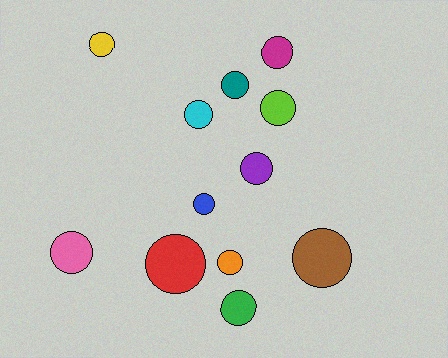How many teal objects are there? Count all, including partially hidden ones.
There is 1 teal object.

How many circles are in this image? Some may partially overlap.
There are 12 circles.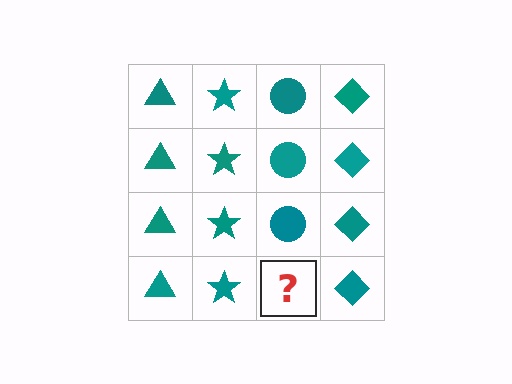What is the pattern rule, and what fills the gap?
The rule is that each column has a consistent shape. The gap should be filled with a teal circle.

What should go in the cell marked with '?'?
The missing cell should contain a teal circle.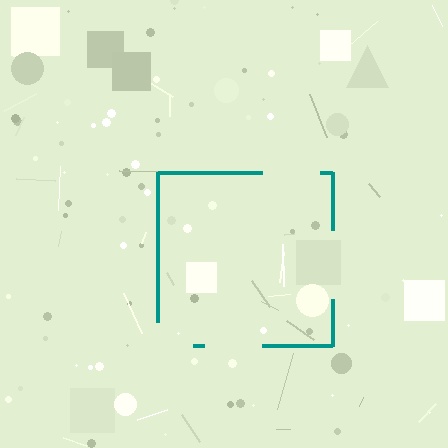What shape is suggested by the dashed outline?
The dashed outline suggests a square.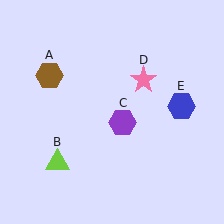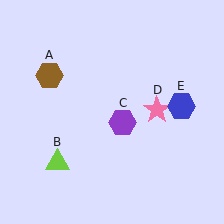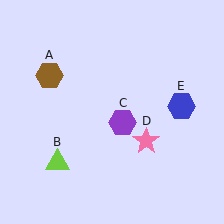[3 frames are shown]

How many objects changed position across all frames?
1 object changed position: pink star (object D).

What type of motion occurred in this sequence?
The pink star (object D) rotated clockwise around the center of the scene.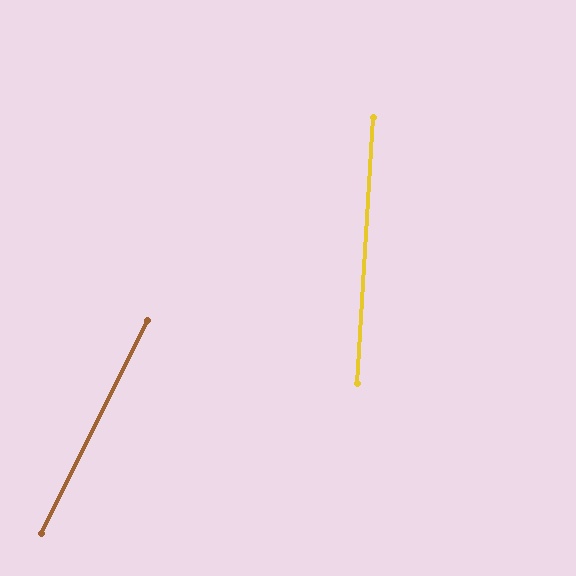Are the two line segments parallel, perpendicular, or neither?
Neither parallel nor perpendicular — they differ by about 23°.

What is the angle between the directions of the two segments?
Approximately 23 degrees.